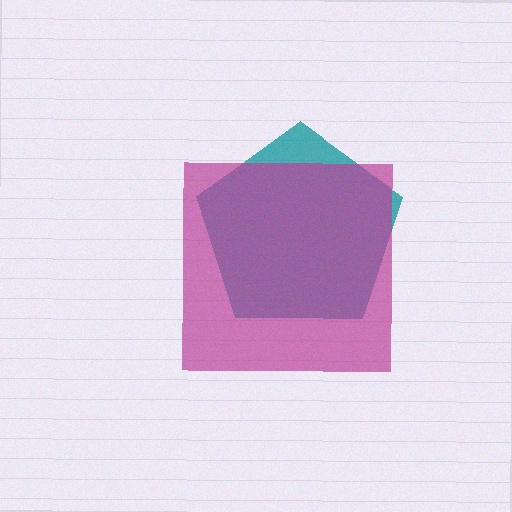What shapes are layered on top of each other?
The layered shapes are: a teal pentagon, a magenta square.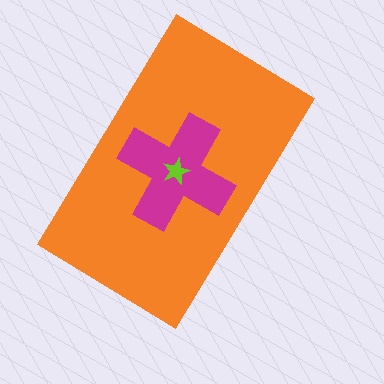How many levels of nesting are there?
3.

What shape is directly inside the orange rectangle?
The magenta cross.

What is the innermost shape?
The lime star.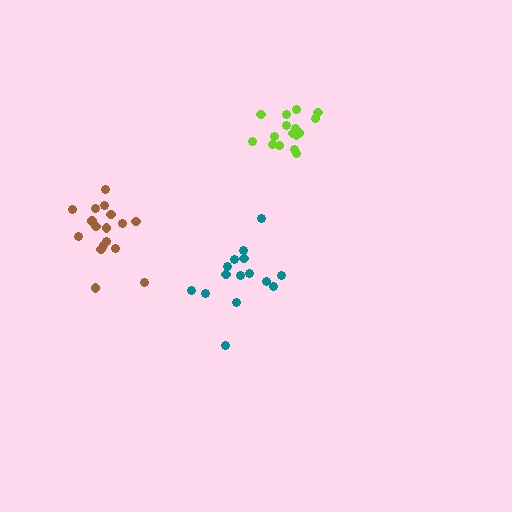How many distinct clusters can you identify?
There are 3 distinct clusters.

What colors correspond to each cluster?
The clusters are colored: brown, lime, teal.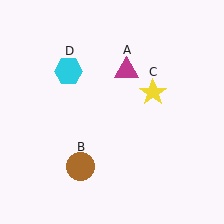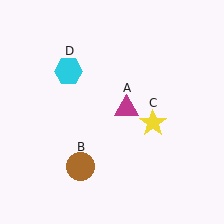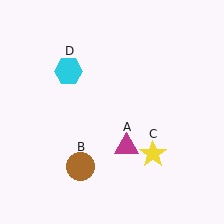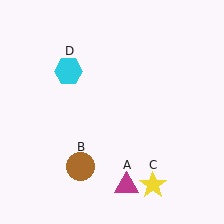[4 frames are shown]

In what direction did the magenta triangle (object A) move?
The magenta triangle (object A) moved down.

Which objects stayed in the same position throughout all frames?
Brown circle (object B) and cyan hexagon (object D) remained stationary.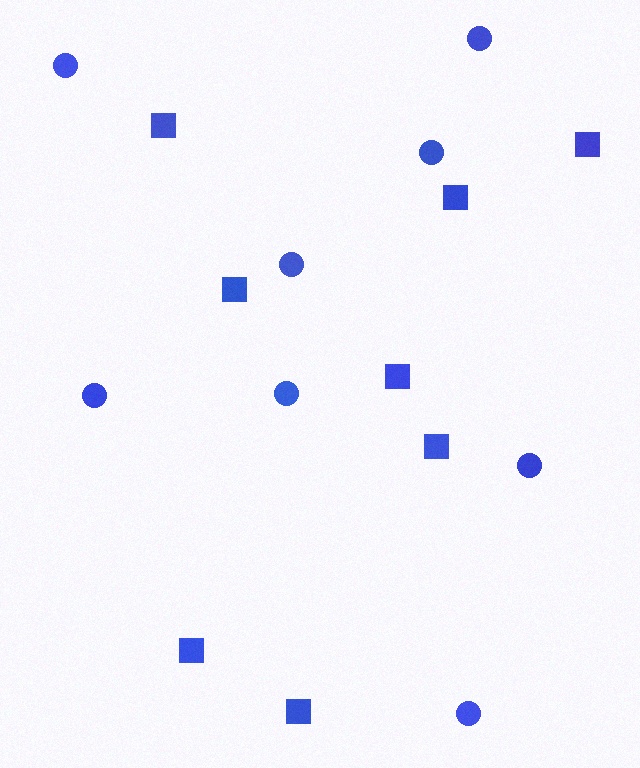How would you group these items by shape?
There are 2 groups: one group of squares (8) and one group of circles (8).